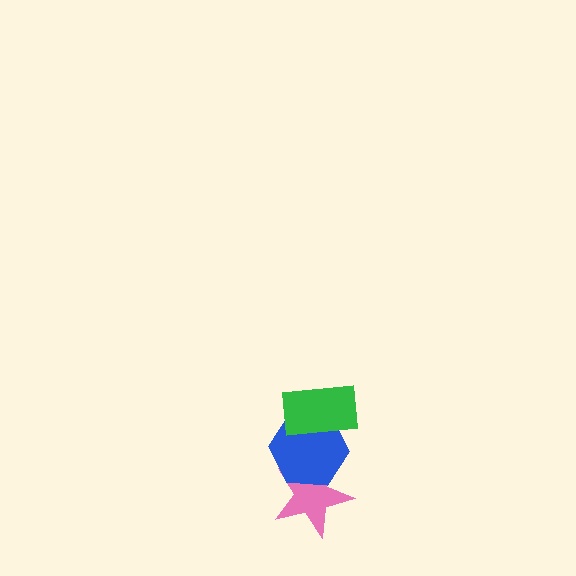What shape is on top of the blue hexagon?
The green rectangle is on top of the blue hexagon.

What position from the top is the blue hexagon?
The blue hexagon is 2nd from the top.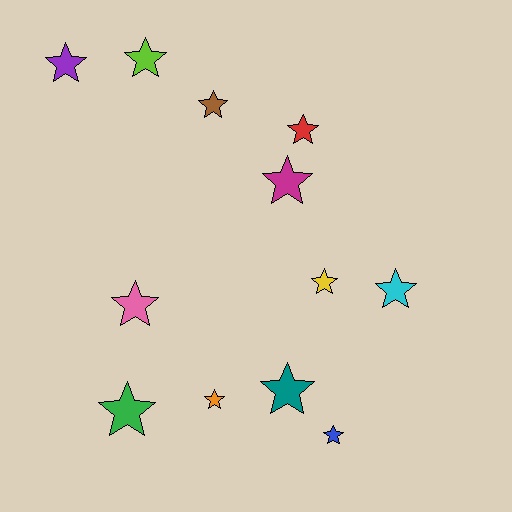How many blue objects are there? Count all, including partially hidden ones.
There is 1 blue object.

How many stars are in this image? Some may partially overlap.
There are 12 stars.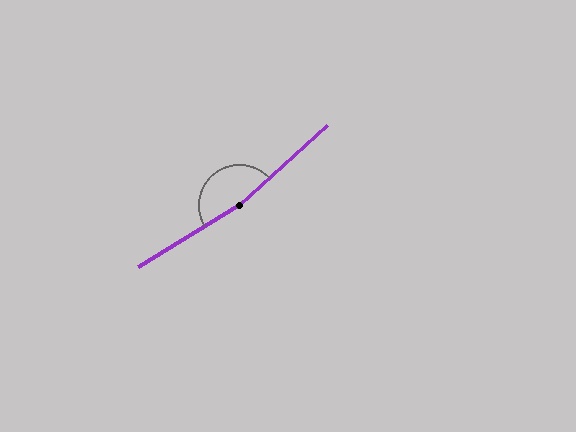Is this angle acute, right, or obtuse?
It is obtuse.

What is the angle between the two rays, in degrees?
Approximately 169 degrees.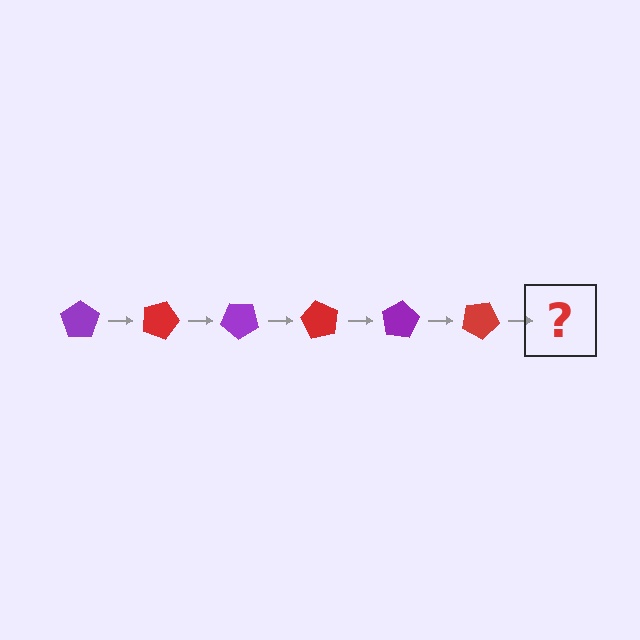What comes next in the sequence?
The next element should be a purple pentagon, rotated 120 degrees from the start.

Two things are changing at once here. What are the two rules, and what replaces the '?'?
The two rules are that it rotates 20 degrees each step and the color cycles through purple and red. The '?' should be a purple pentagon, rotated 120 degrees from the start.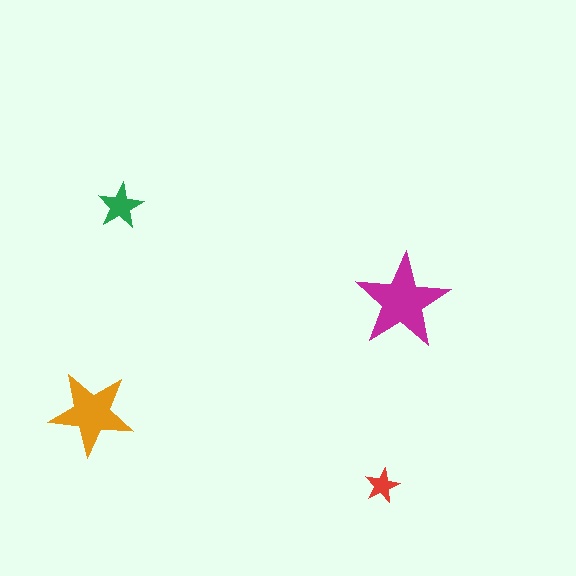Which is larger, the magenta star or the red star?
The magenta one.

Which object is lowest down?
The red star is bottommost.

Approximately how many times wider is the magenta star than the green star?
About 2 times wider.